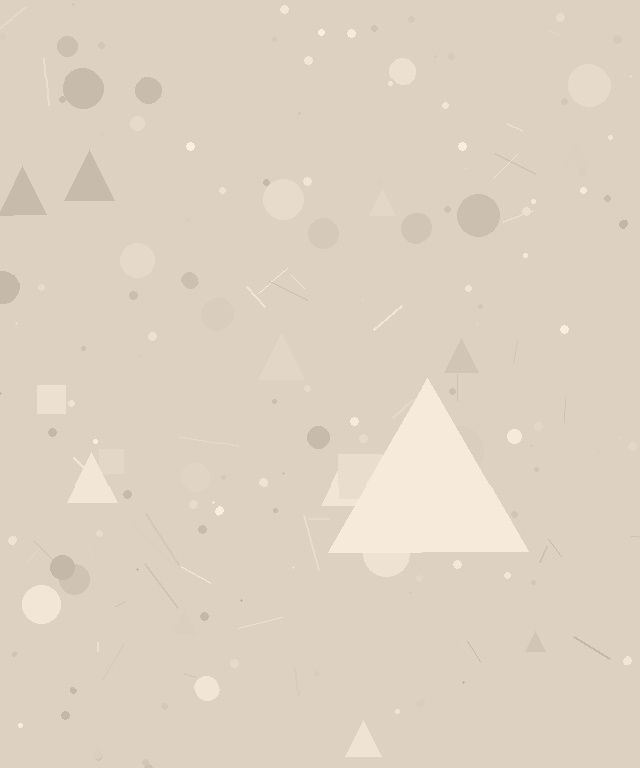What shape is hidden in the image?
A triangle is hidden in the image.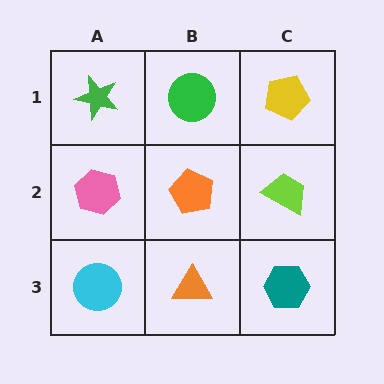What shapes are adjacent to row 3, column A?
A pink hexagon (row 2, column A), an orange triangle (row 3, column B).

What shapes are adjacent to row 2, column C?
A yellow pentagon (row 1, column C), a teal hexagon (row 3, column C), an orange pentagon (row 2, column B).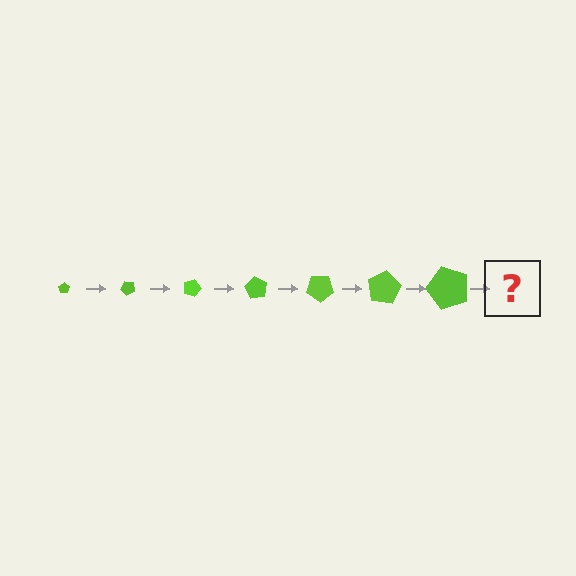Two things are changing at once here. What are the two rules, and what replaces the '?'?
The two rules are that the pentagon grows larger each step and it rotates 45 degrees each step. The '?' should be a pentagon, larger than the previous one and rotated 315 degrees from the start.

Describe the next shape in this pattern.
It should be a pentagon, larger than the previous one and rotated 315 degrees from the start.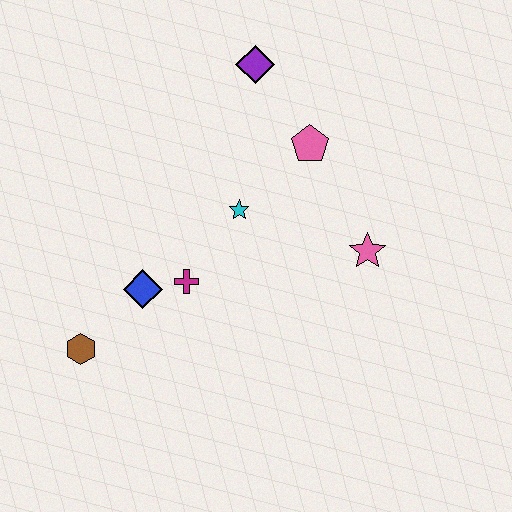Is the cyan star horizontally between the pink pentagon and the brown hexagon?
Yes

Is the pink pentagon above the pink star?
Yes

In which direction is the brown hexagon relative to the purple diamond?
The brown hexagon is below the purple diamond.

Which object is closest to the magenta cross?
The blue diamond is closest to the magenta cross.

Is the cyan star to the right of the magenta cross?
Yes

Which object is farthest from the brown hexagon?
The purple diamond is farthest from the brown hexagon.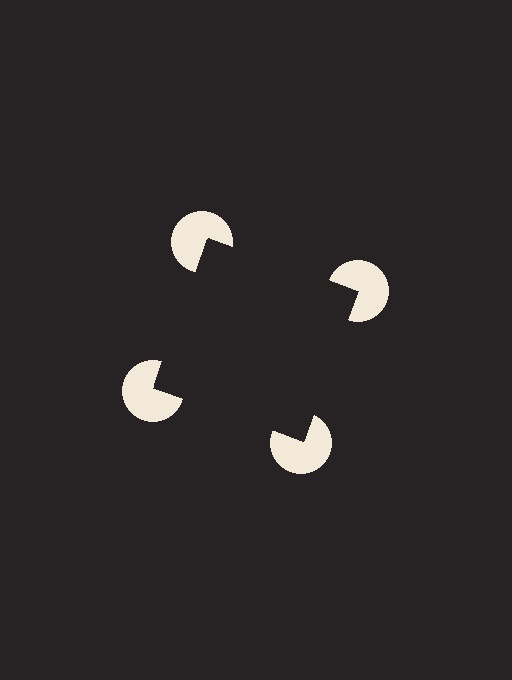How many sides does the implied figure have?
4 sides.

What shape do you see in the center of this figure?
An illusory square — its edges are inferred from the aligned wedge cuts in the pac-man discs, not physically drawn.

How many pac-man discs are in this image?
There are 4 — one at each vertex of the illusory square.